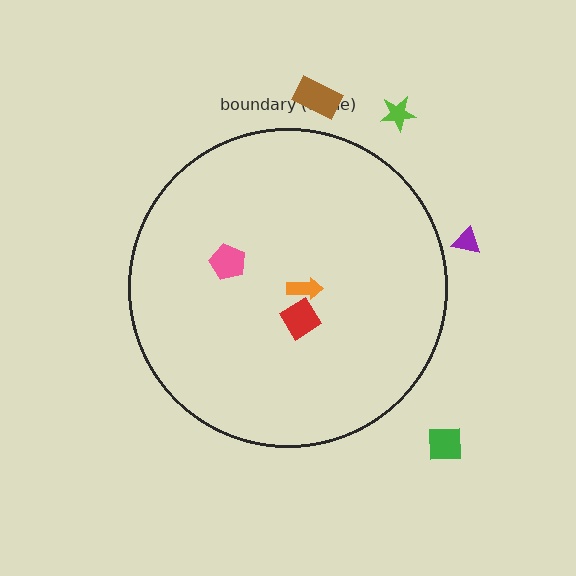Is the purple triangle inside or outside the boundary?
Outside.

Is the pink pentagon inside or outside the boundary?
Inside.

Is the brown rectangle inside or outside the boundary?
Outside.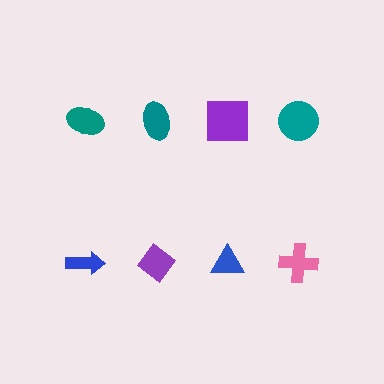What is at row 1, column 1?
A teal ellipse.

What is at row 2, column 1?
A blue arrow.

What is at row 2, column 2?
A purple diamond.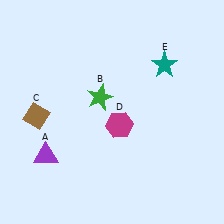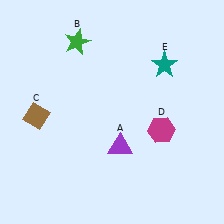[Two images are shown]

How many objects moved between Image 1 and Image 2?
3 objects moved between the two images.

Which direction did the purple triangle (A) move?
The purple triangle (A) moved right.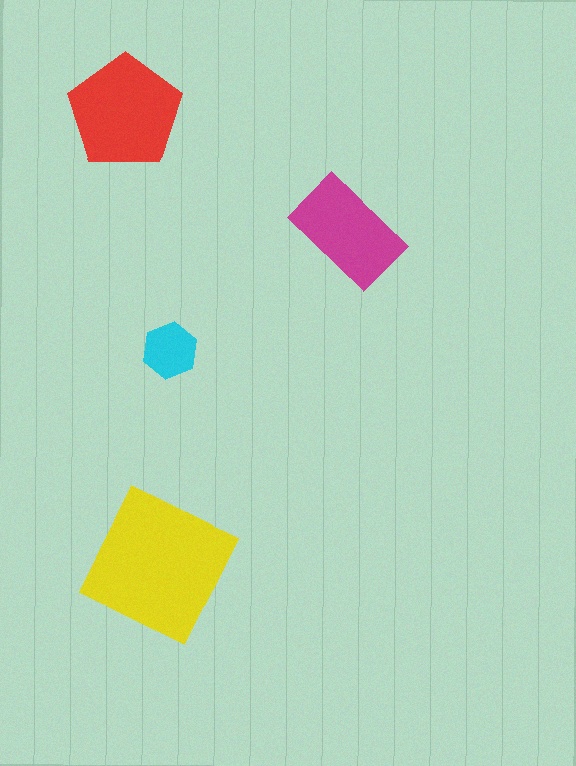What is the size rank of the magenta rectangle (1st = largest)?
3rd.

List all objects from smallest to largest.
The cyan hexagon, the magenta rectangle, the red pentagon, the yellow square.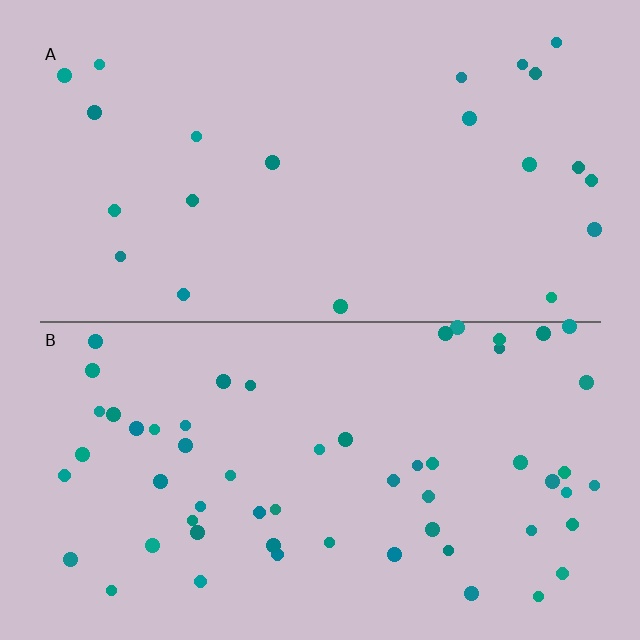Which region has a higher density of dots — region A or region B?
B (the bottom).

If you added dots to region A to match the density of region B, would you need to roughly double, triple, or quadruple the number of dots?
Approximately triple.